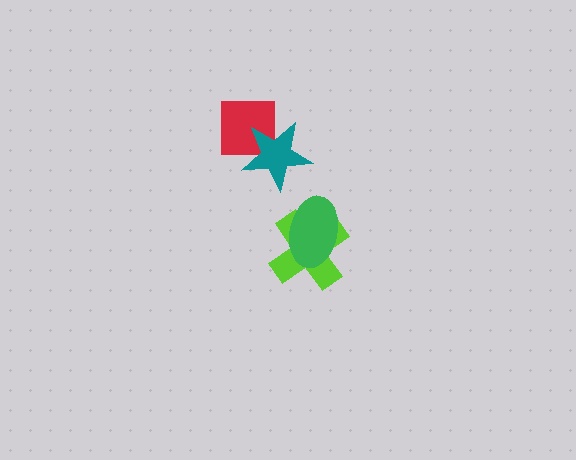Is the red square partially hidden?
Yes, it is partially covered by another shape.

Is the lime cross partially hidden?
Yes, it is partially covered by another shape.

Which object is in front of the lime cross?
The green ellipse is in front of the lime cross.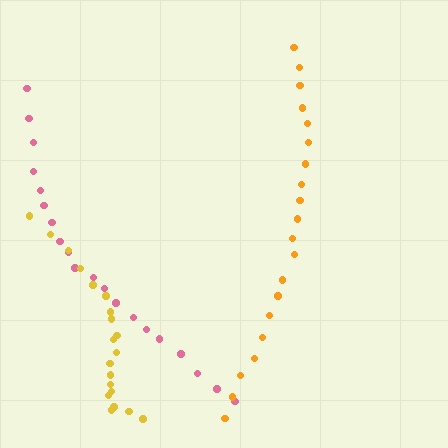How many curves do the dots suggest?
There are 3 distinct paths.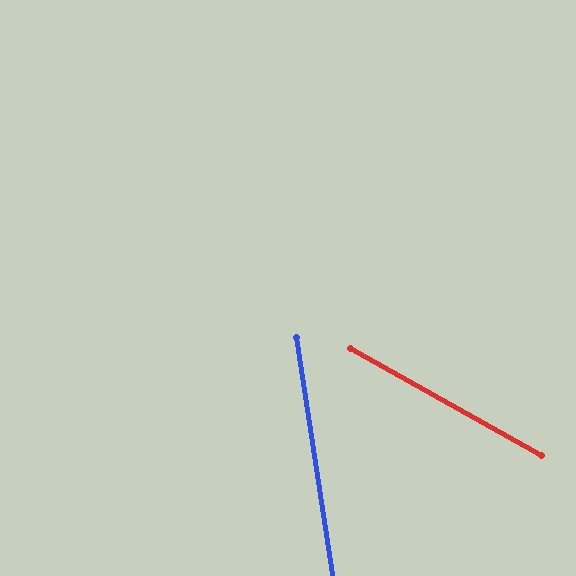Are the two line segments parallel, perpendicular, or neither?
Neither parallel nor perpendicular — they differ by about 52°.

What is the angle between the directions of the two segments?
Approximately 52 degrees.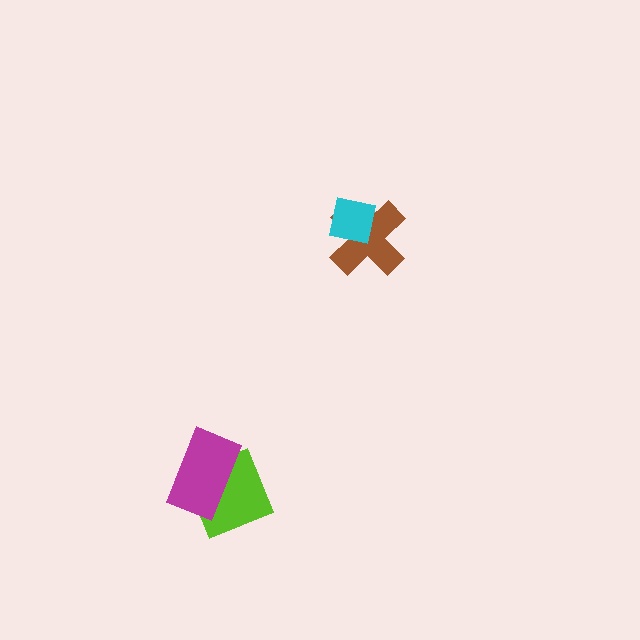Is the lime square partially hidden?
Yes, it is partially covered by another shape.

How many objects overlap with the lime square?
1 object overlaps with the lime square.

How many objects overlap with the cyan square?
1 object overlaps with the cyan square.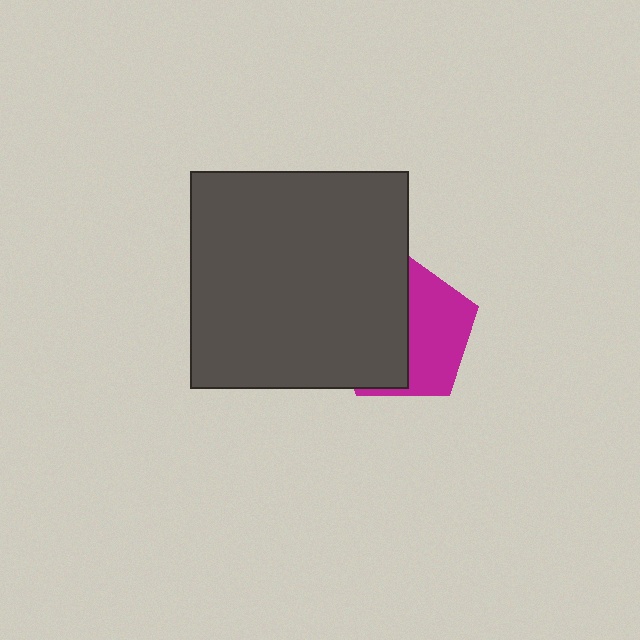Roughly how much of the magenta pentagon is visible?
About half of it is visible (roughly 46%).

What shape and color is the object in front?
The object in front is a dark gray square.